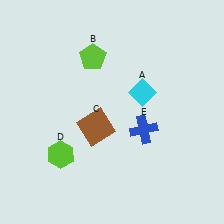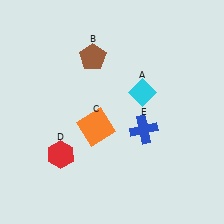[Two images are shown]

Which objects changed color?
B changed from lime to brown. C changed from brown to orange. D changed from lime to red.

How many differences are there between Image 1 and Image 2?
There are 3 differences between the two images.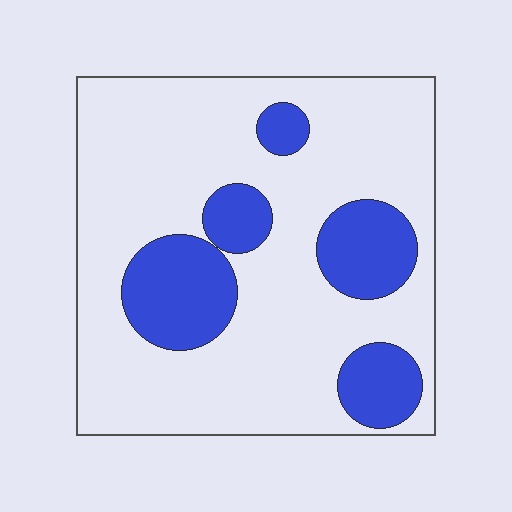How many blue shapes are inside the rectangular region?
5.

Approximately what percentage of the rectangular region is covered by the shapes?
Approximately 25%.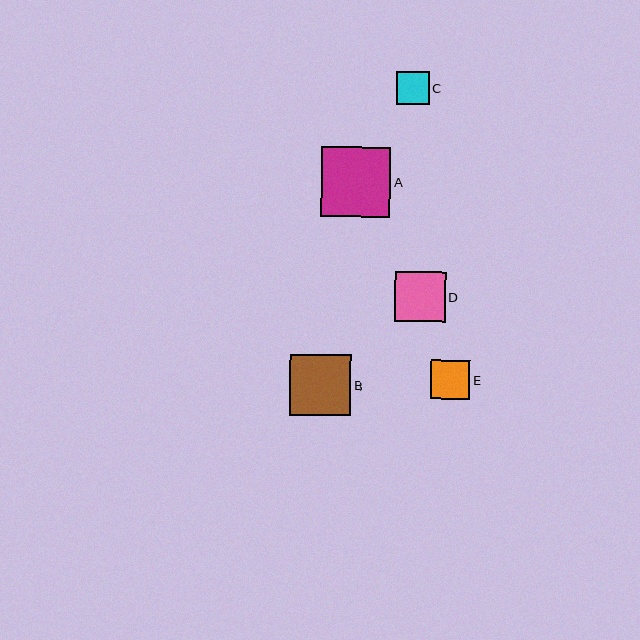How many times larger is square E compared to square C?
Square E is approximately 1.2 times the size of square C.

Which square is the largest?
Square A is the largest with a size of approximately 70 pixels.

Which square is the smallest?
Square C is the smallest with a size of approximately 32 pixels.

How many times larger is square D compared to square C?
Square D is approximately 1.6 times the size of square C.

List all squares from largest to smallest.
From largest to smallest: A, B, D, E, C.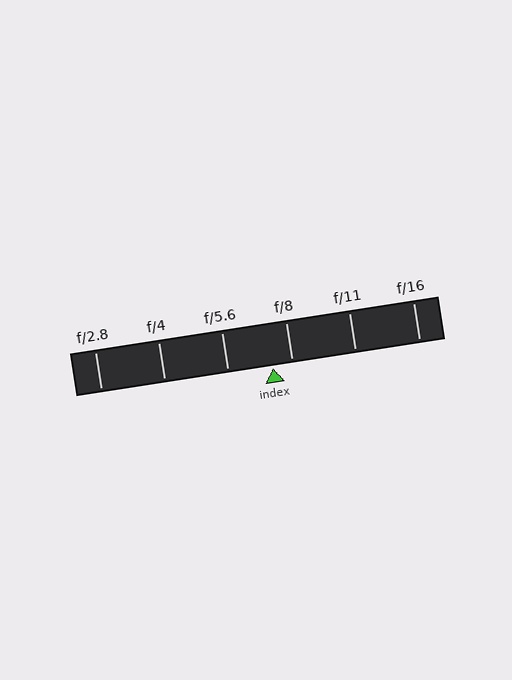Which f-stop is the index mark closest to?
The index mark is closest to f/8.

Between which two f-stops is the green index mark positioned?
The index mark is between f/5.6 and f/8.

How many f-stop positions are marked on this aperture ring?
There are 6 f-stop positions marked.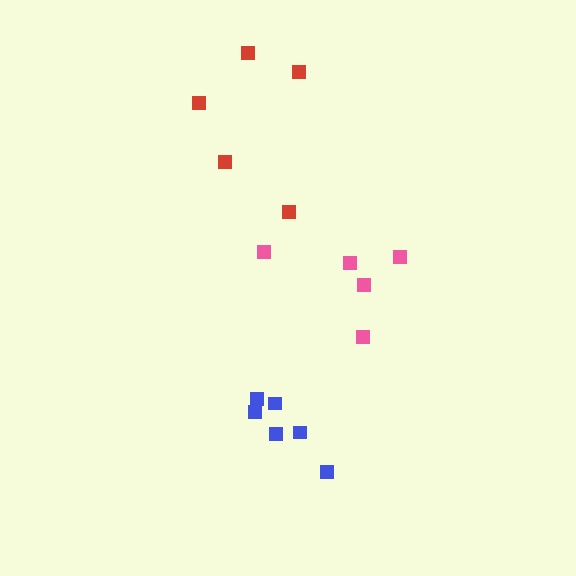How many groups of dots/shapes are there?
There are 3 groups.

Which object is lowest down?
The blue cluster is bottommost.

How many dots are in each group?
Group 1: 5 dots, Group 2: 6 dots, Group 3: 5 dots (16 total).